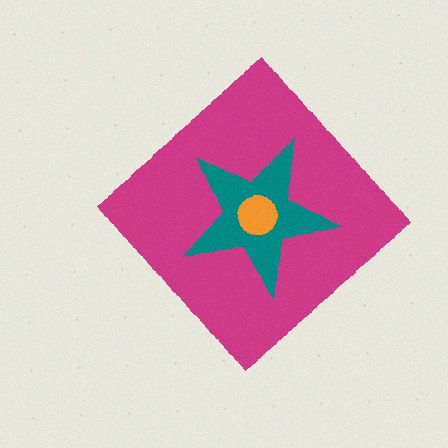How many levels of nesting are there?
3.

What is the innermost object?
The orange circle.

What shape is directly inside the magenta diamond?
The teal star.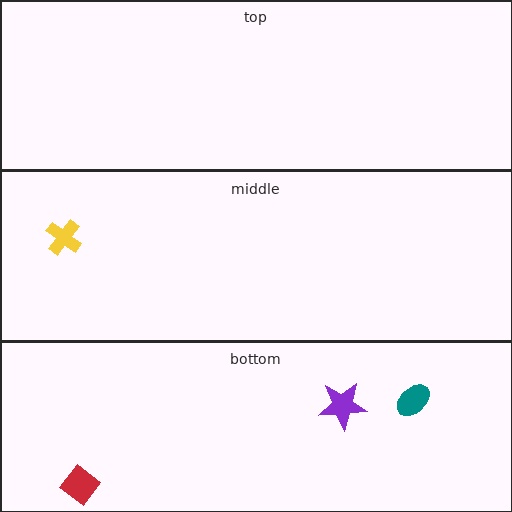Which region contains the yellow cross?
The middle region.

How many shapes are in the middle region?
1.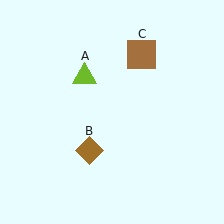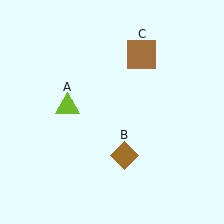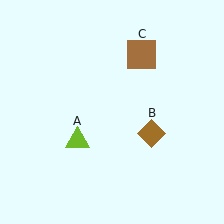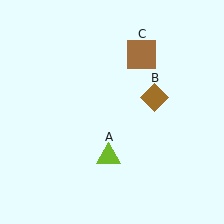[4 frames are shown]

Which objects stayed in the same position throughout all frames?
Brown square (object C) remained stationary.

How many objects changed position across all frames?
2 objects changed position: lime triangle (object A), brown diamond (object B).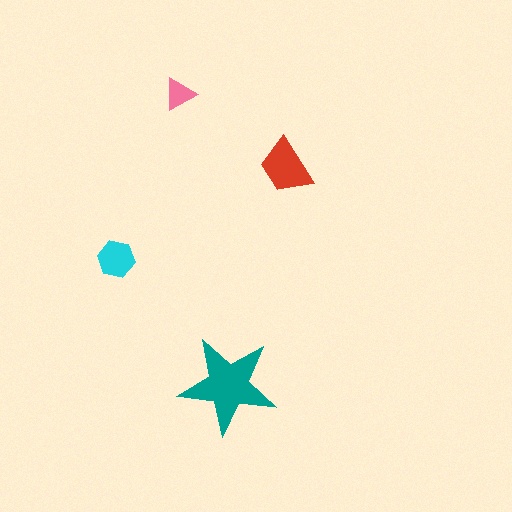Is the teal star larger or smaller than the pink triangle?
Larger.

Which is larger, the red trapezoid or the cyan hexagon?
The red trapezoid.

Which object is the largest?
The teal star.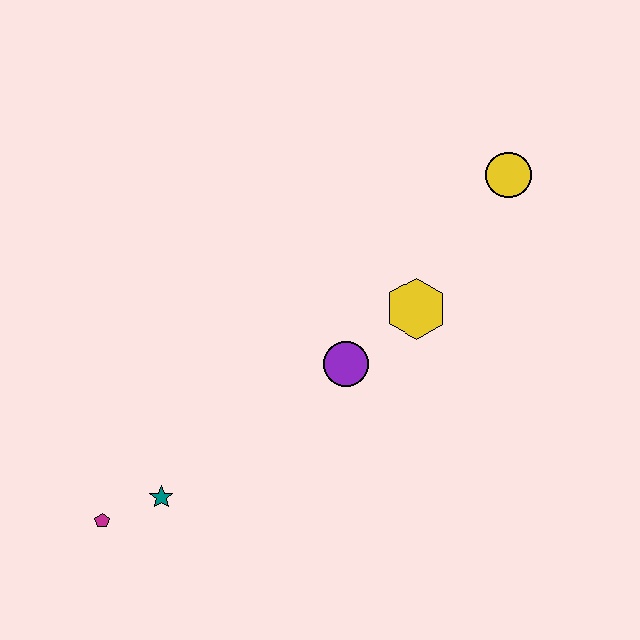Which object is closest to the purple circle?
The yellow hexagon is closest to the purple circle.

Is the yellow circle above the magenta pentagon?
Yes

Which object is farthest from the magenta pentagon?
The yellow circle is farthest from the magenta pentagon.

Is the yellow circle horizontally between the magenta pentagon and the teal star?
No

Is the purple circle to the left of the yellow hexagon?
Yes